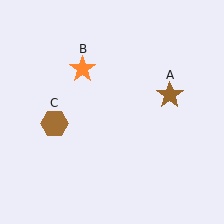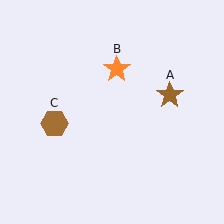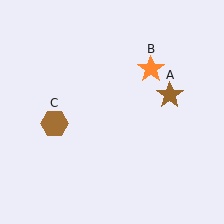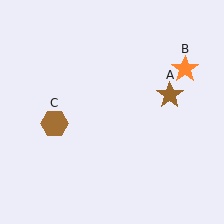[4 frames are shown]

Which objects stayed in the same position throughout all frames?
Brown star (object A) and brown hexagon (object C) remained stationary.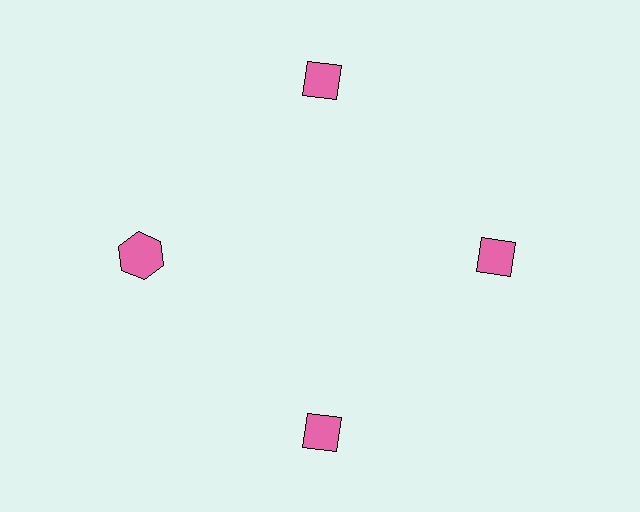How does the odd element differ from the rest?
It has a different shape: hexagon instead of diamond.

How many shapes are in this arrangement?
There are 4 shapes arranged in a ring pattern.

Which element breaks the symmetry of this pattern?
The pink hexagon at roughly the 9 o'clock position breaks the symmetry. All other shapes are pink diamonds.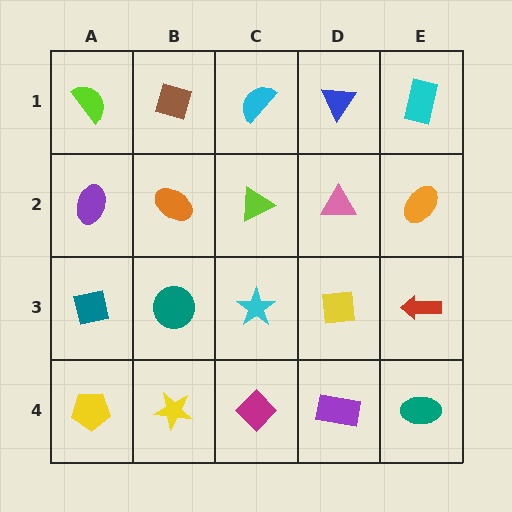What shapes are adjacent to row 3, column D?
A pink triangle (row 2, column D), a purple rectangle (row 4, column D), a cyan star (row 3, column C), a red arrow (row 3, column E).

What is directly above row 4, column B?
A teal circle.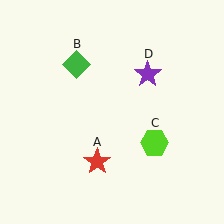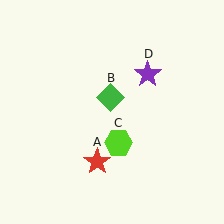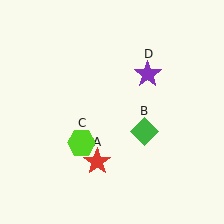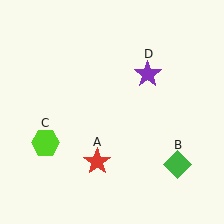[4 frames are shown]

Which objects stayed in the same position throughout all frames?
Red star (object A) and purple star (object D) remained stationary.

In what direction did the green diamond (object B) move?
The green diamond (object B) moved down and to the right.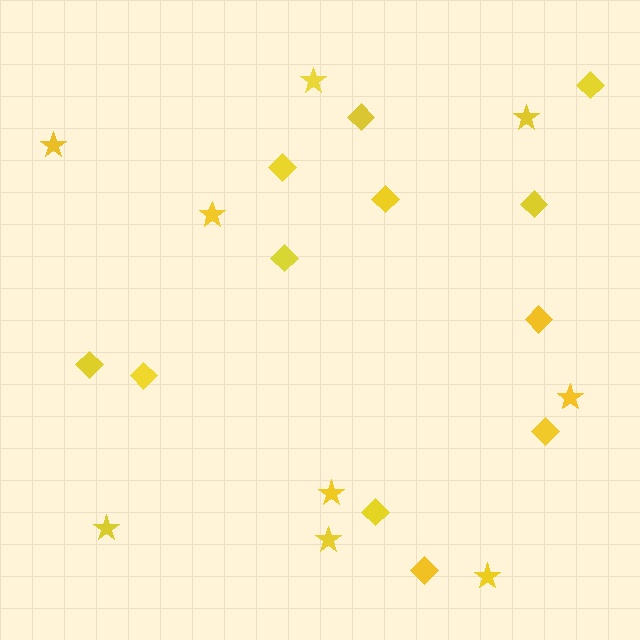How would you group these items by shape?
There are 2 groups: one group of diamonds (12) and one group of stars (9).